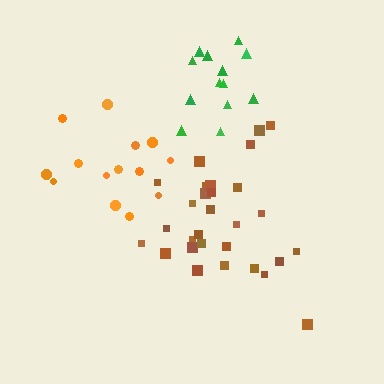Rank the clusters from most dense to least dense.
brown, green, orange.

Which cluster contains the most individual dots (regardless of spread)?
Brown (29).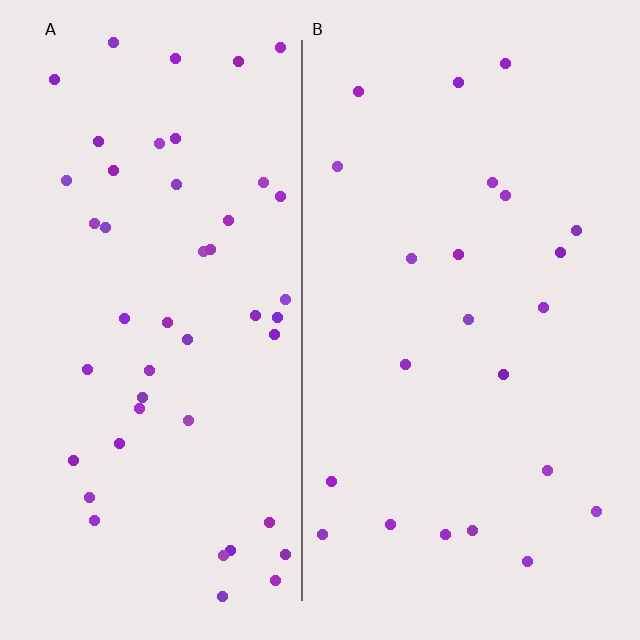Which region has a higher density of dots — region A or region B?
A (the left).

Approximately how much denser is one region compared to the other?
Approximately 2.1× — region A over region B.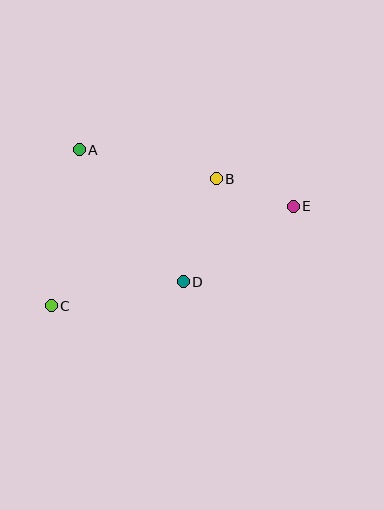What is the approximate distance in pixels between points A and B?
The distance between A and B is approximately 140 pixels.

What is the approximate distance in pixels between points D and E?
The distance between D and E is approximately 134 pixels.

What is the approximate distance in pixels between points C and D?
The distance between C and D is approximately 134 pixels.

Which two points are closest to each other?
Points B and E are closest to each other.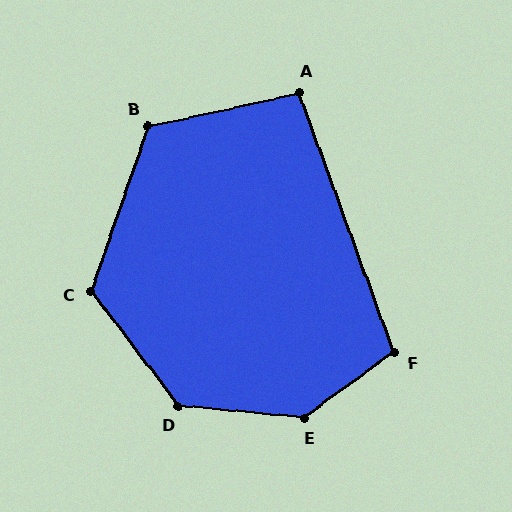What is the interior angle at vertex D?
Approximately 133 degrees (obtuse).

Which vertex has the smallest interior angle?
A, at approximately 98 degrees.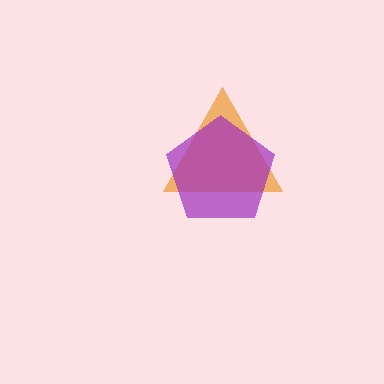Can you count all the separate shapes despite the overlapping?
Yes, there are 2 separate shapes.